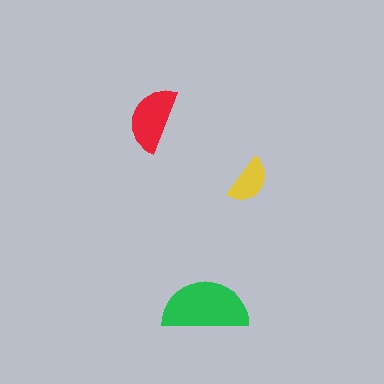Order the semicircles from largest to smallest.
the green one, the red one, the yellow one.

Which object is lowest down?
The green semicircle is bottommost.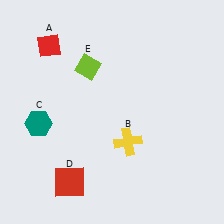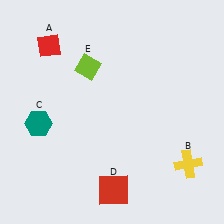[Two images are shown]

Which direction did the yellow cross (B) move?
The yellow cross (B) moved right.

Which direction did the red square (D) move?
The red square (D) moved right.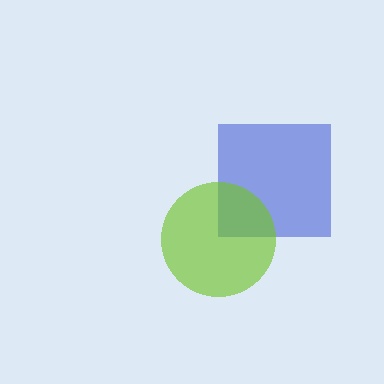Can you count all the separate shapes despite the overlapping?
Yes, there are 2 separate shapes.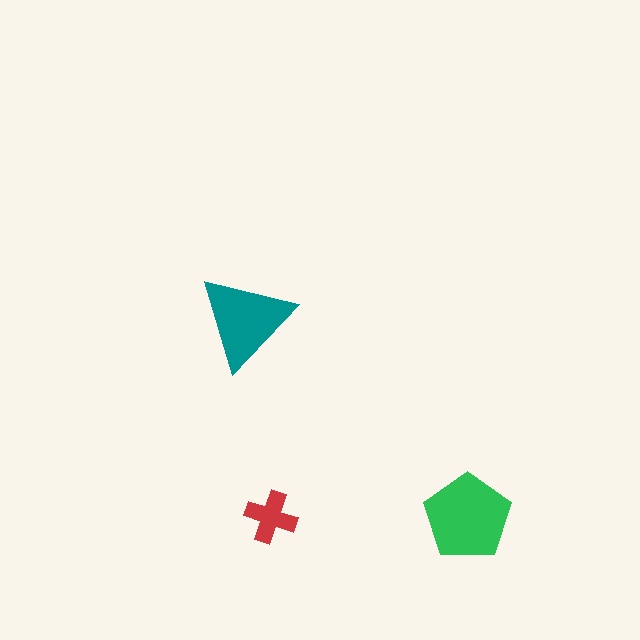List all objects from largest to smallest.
The green pentagon, the teal triangle, the red cross.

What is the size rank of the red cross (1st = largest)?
3rd.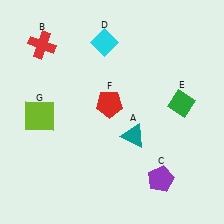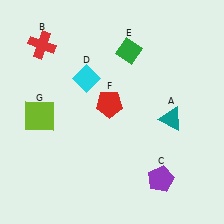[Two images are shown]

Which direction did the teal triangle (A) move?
The teal triangle (A) moved right.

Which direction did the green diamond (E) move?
The green diamond (E) moved left.